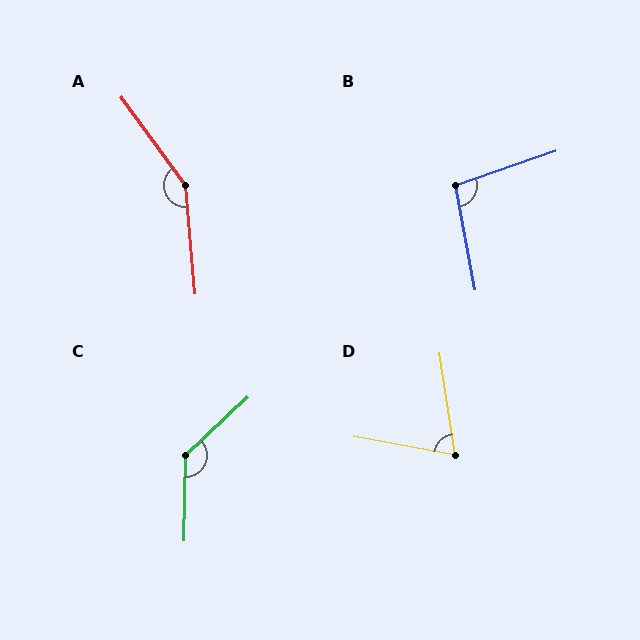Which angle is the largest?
A, at approximately 149 degrees.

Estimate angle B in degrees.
Approximately 98 degrees.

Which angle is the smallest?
D, at approximately 71 degrees.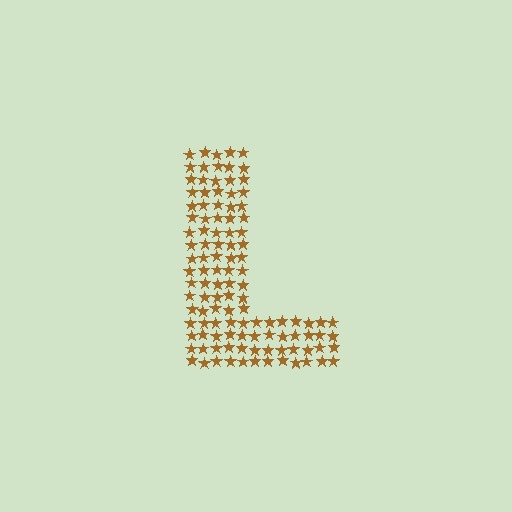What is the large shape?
The large shape is the letter L.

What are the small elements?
The small elements are stars.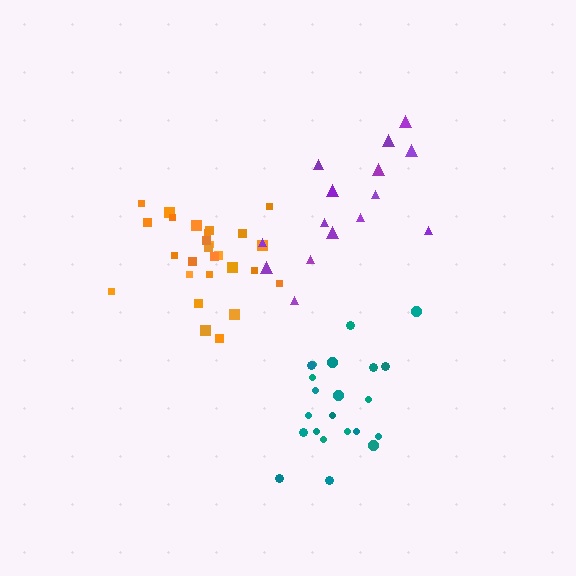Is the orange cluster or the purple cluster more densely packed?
Orange.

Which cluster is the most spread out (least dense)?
Purple.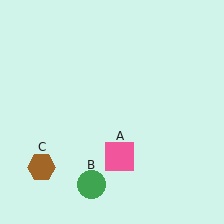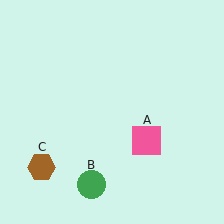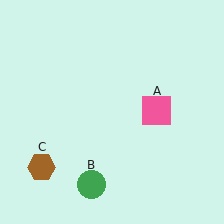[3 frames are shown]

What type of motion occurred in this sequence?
The pink square (object A) rotated counterclockwise around the center of the scene.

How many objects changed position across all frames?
1 object changed position: pink square (object A).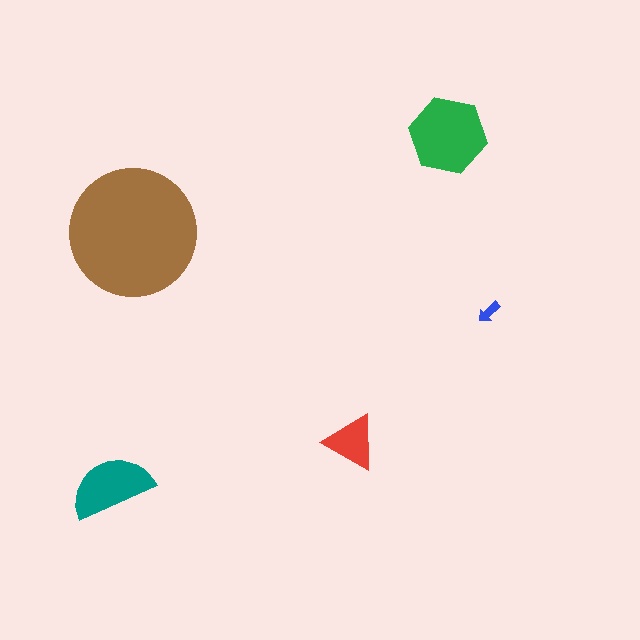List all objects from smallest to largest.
The blue arrow, the red triangle, the teal semicircle, the green hexagon, the brown circle.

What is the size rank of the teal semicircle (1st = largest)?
3rd.